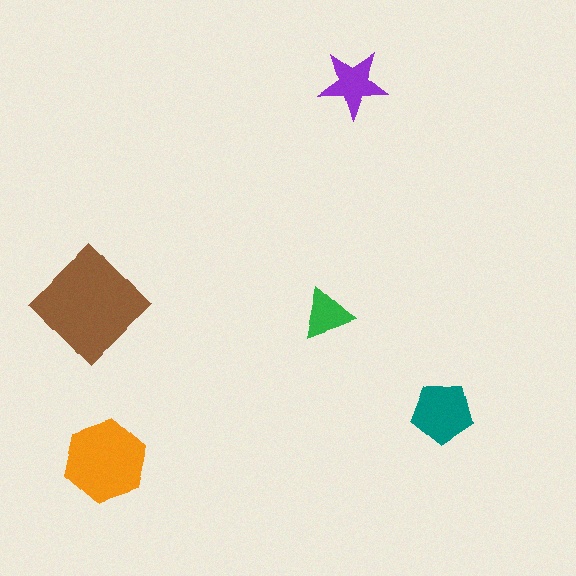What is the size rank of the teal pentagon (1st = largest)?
3rd.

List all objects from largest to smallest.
The brown diamond, the orange hexagon, the teal pentagon, the purple star, the green triangle.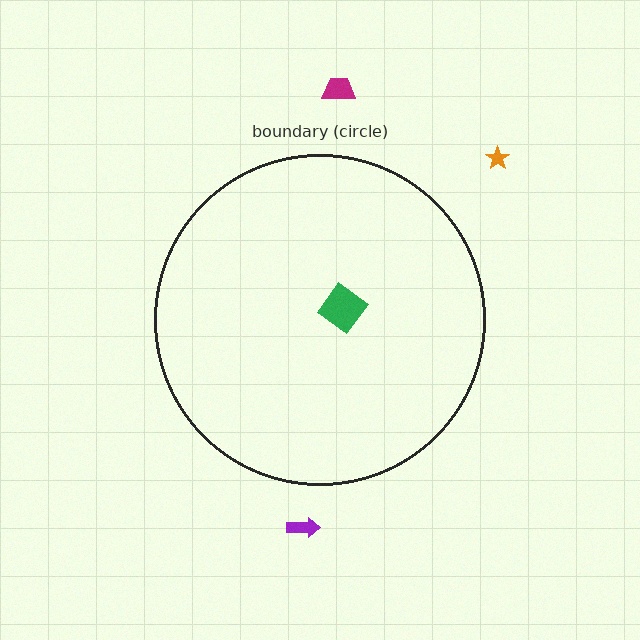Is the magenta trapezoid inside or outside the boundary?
Outside.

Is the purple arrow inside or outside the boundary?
Outside.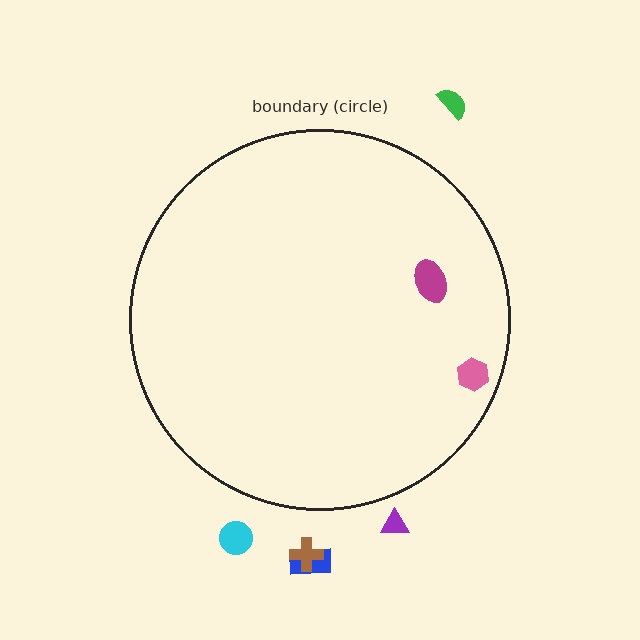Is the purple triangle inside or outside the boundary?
Outside.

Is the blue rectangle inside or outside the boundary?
Outside.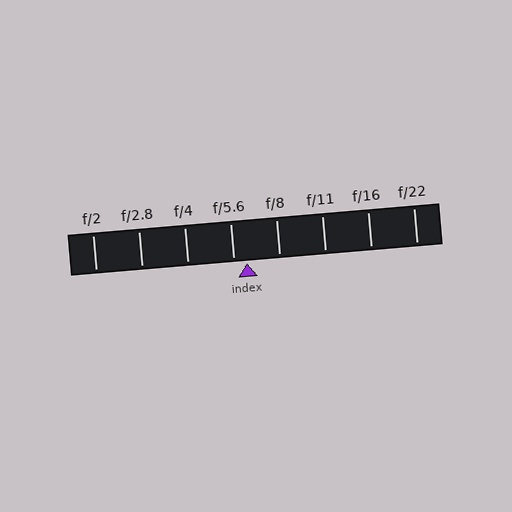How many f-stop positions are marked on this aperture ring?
There are 8 f-stop positions marked.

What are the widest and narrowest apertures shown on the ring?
The widest aperture shown is f/2 and the narrowest is f/22.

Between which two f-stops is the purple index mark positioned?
The index mark is between f/5.6 and f/8.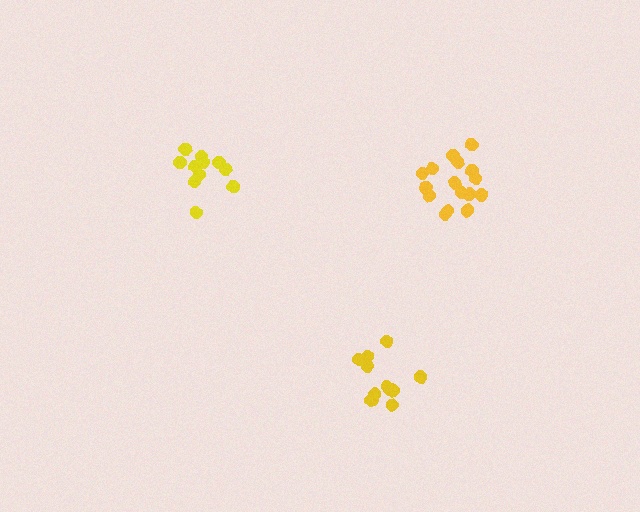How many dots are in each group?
Group 1: 12 dots, Group 2: 16 dots, Group 3: 11 dots (39 total).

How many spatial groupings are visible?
There are 3 spatial groupings.